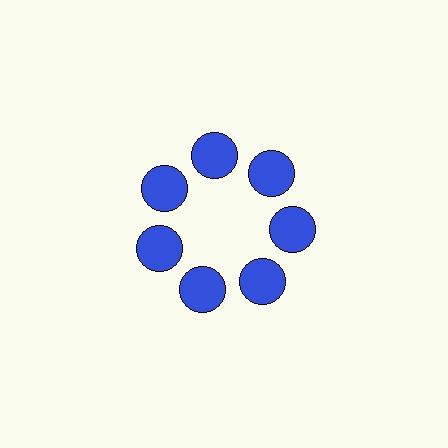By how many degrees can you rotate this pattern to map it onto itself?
The pattern maps onto itself every 51 degrees of rotation.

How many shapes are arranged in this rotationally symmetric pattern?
There are 7 shapes, arranged in 7 groups of 1.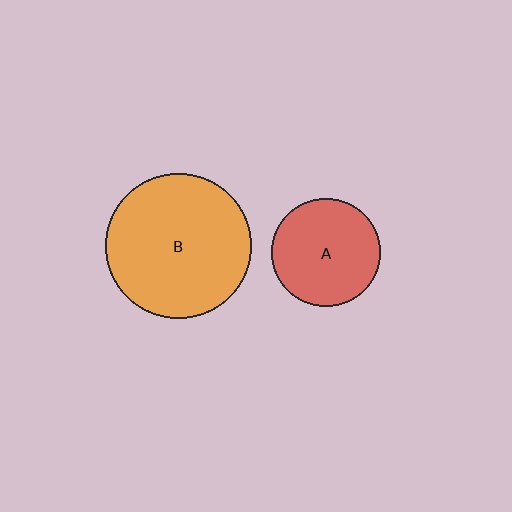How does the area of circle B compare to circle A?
Approximately 1.8 times.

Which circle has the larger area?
Circle B (orange).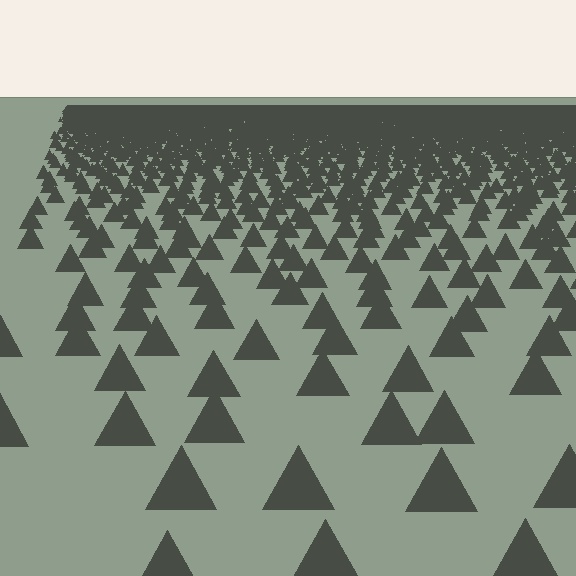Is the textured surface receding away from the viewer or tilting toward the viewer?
The surface is receding away from the viewer. Texture elements get smaller and denser toward the top.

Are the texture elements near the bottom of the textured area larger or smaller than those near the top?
Larger. Near the bottom, elements are closer to the viewer and appear at a bigger on-screen size.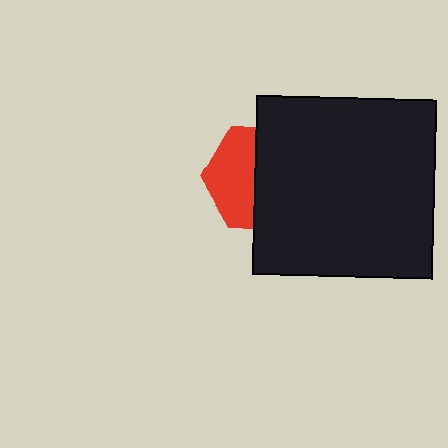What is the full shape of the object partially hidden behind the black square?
The partially hidden object is a red hexagon.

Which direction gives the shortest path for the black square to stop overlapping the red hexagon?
Moving right gives the shortest separation.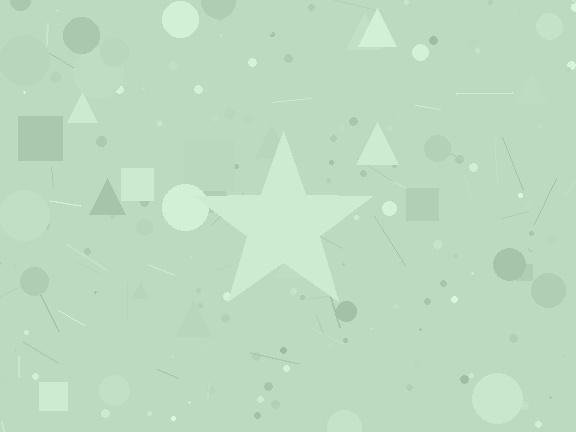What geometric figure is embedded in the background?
A star is embedded in the background.